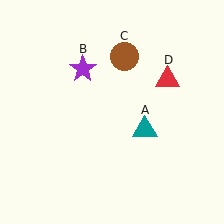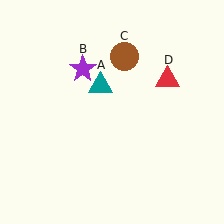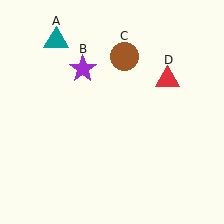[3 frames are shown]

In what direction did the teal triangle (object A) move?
The teal triangle (object A) moved up and to the left.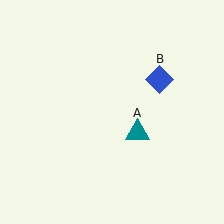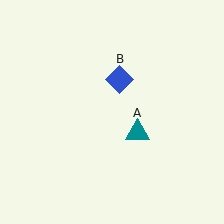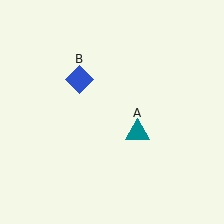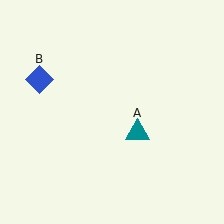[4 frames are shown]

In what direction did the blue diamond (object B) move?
The blue diamond (object B) moved left.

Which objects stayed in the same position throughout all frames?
Teal triangle (object A) remained stationary.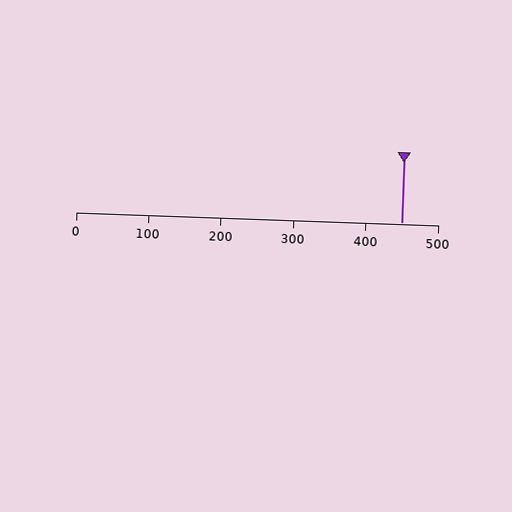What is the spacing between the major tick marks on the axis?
The major ticks are spaced 100 apart.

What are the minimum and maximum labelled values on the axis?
The axis runs from 0 to 500.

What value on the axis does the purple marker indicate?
The marker indicates approximately 450.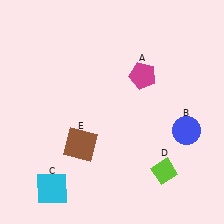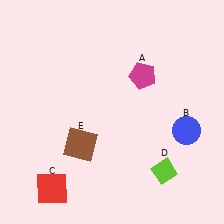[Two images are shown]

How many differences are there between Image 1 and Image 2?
There is 1 difference between the two images.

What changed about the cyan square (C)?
In Image 1, C is cyan. In Image 2, it changed to red.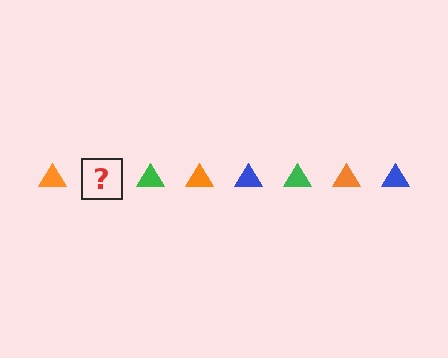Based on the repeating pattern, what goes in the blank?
The blank should be a blue triangle.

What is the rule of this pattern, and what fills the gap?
The rule is that the pattern cycles through orange, blue, green triangles. The gap should be filled with a blue triangle.